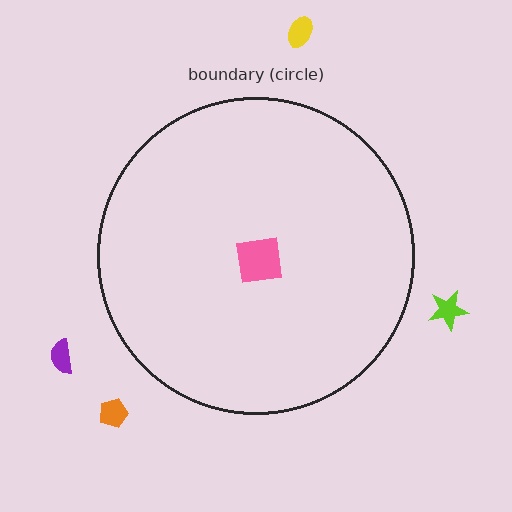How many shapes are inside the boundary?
1 inside, 4 outside.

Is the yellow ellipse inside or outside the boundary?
Outside.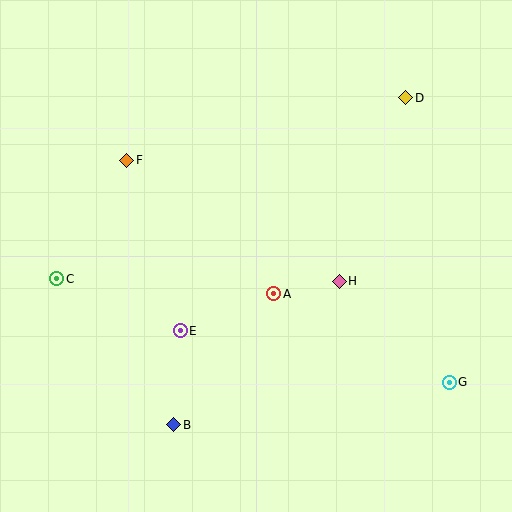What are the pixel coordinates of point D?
Point D is at (406, 98).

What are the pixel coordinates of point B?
Point B is at (174, 425).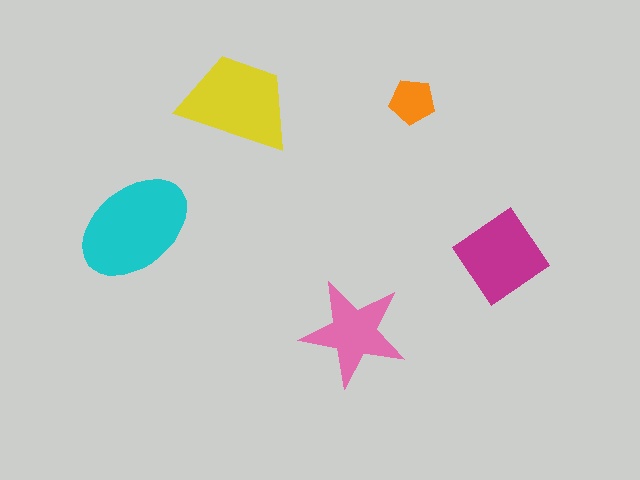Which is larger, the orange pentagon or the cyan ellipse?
The cyan ellipse.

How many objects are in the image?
There are 5 objects in the image.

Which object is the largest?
The cyan ellipse.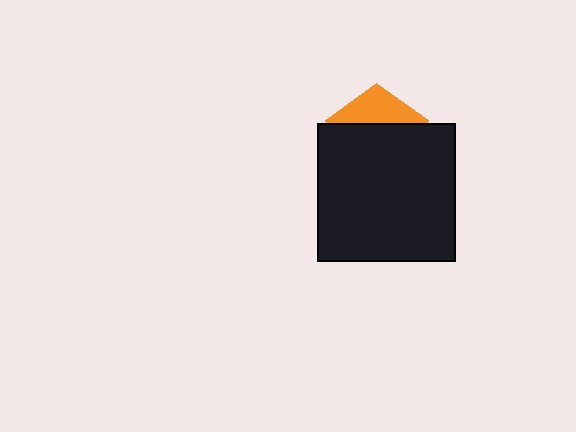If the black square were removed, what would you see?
You would see the complete orange pentagon.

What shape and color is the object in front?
The object in front is a black square.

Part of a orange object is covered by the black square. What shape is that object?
It is a pentagon.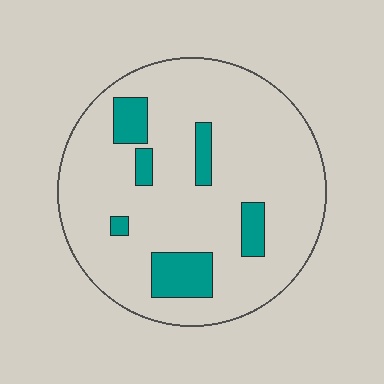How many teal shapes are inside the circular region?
6.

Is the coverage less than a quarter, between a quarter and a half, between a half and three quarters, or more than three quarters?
Less than a quarter.